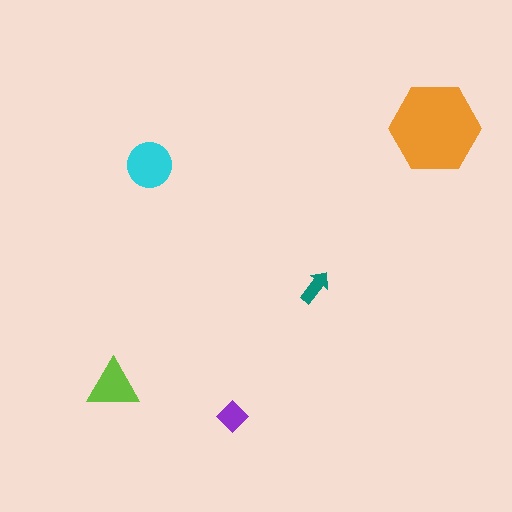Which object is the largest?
The orange hexagon.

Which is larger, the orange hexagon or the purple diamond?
The orange hexagon.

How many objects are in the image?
There are 5 objects in the image.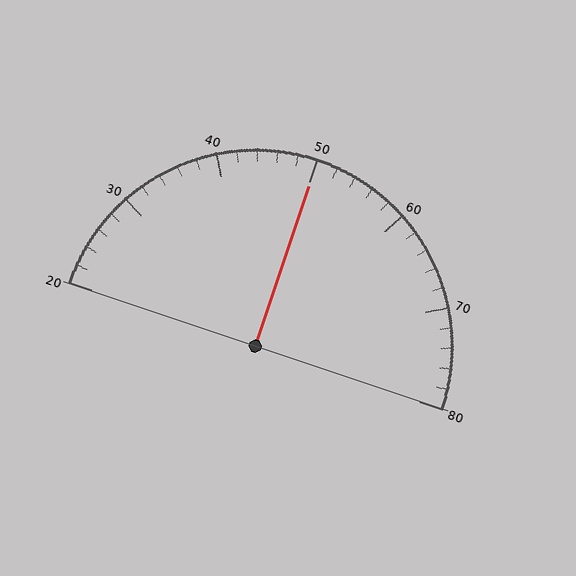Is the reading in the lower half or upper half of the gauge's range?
The reading is in the upper half of the range (20 to 80).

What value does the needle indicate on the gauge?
The needle indicates approximately 50.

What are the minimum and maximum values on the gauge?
The gauge ranges from 20 to 80.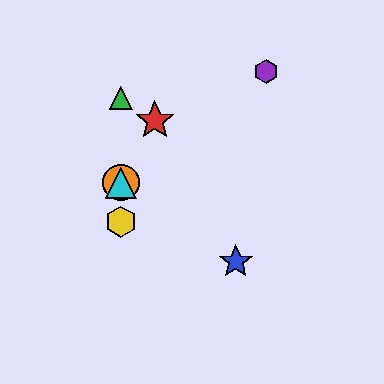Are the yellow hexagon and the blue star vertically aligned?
No, the yellow hexagon is at x≈121 and the blue star is at x≈236.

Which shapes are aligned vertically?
The green triangle, the yellow hexagon, the orange circle, the cyan triangle are aligned vertically.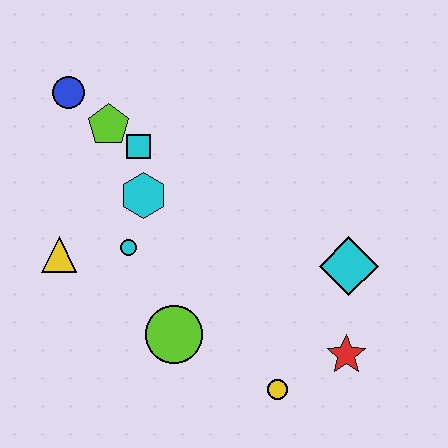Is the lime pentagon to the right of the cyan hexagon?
No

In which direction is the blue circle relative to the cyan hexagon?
The blue circle is above the cyan hexagon.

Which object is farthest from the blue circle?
The red star is farthest from the blue circle.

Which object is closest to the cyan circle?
The cyan hexagon is closest to the cyan circle.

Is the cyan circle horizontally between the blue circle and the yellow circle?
Yes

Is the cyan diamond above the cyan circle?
No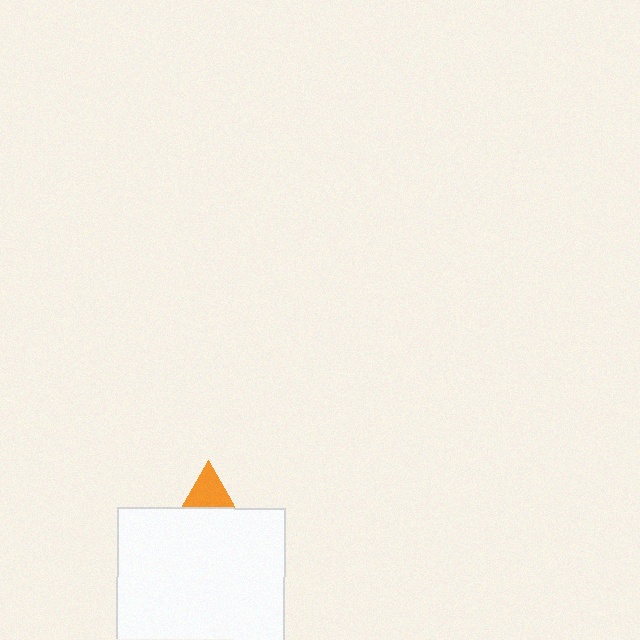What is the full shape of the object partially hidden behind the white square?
The partially hidden object is an orange triangle.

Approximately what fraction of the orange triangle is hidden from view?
Roughly 65% of the orange triangle is hidden behind the white square.